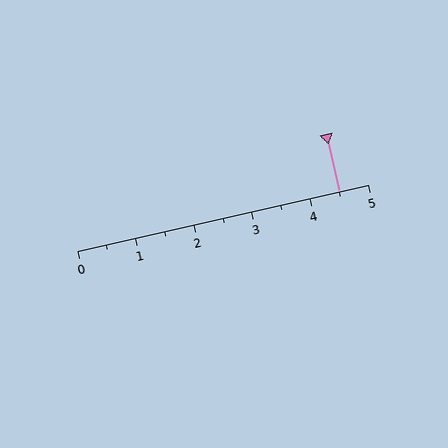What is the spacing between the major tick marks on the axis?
The major ticks are spaced 1 apart.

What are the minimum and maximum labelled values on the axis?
The axis runs from 0 to 5.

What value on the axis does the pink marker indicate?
The marker indicates approximately 4.5.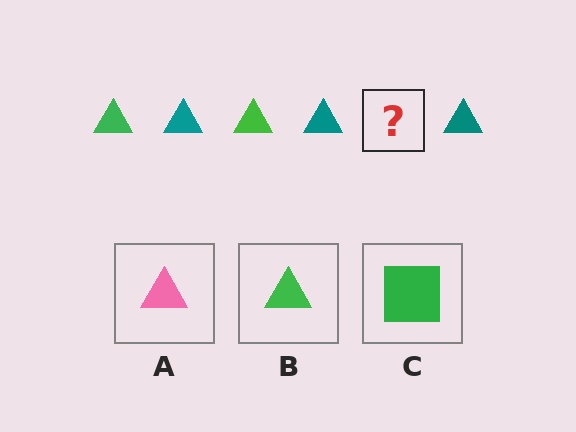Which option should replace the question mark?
Option B.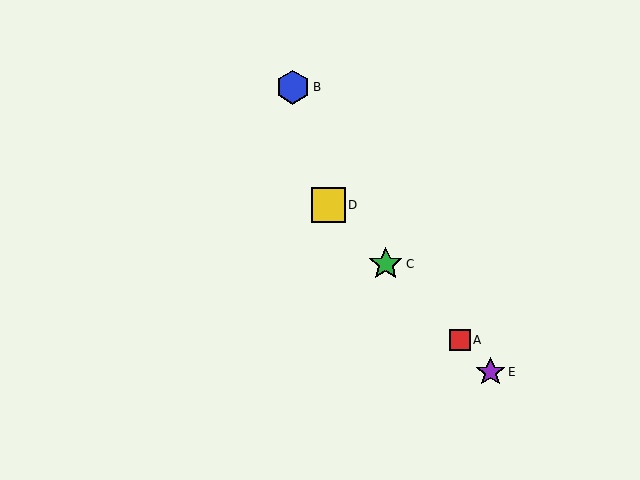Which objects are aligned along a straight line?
Objects A, C, D, E are aligned along a straight line.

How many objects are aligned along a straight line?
4 objects (A, C, D, E) are aligned along a straight line.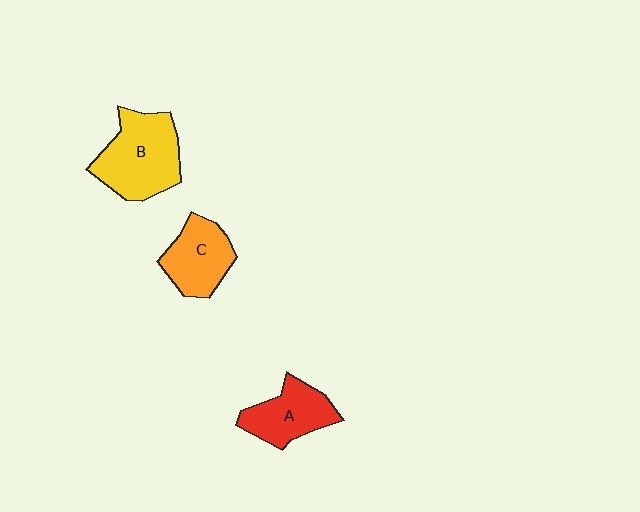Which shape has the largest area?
Shape B (yellow).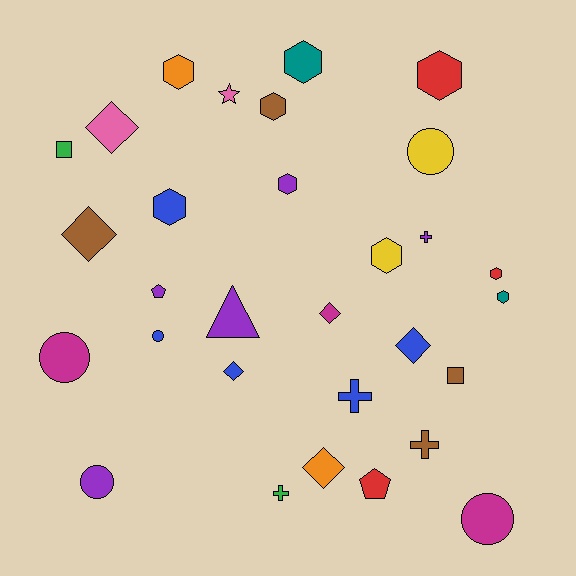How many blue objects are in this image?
There are 5 blue objects.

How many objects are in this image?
There are 30 objects.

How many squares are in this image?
There are 2 squares.